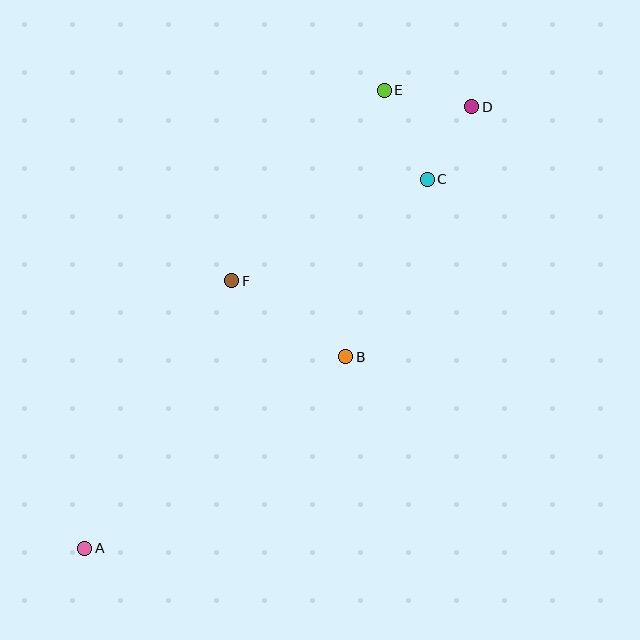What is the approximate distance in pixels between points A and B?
The distance between A and B is approximately 324 pixels.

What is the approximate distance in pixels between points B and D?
The distance between B and D is approximately 280 pixels.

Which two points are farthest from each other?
Points A and D are farthest from each other.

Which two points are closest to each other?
Points C and D are closest to each other.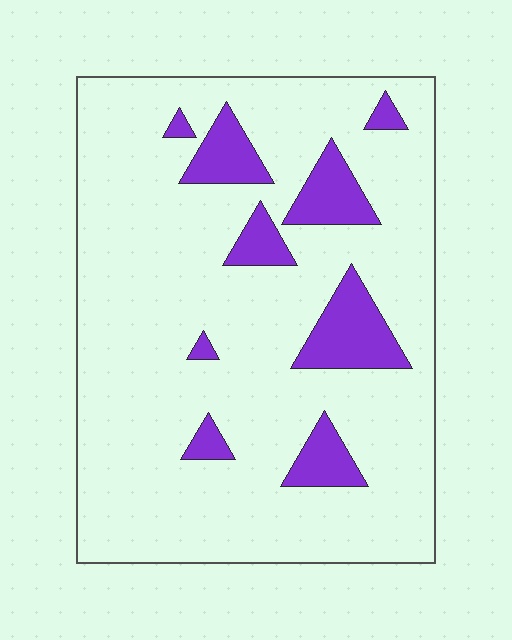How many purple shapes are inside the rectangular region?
9.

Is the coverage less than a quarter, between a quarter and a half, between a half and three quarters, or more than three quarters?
Less than a quarter.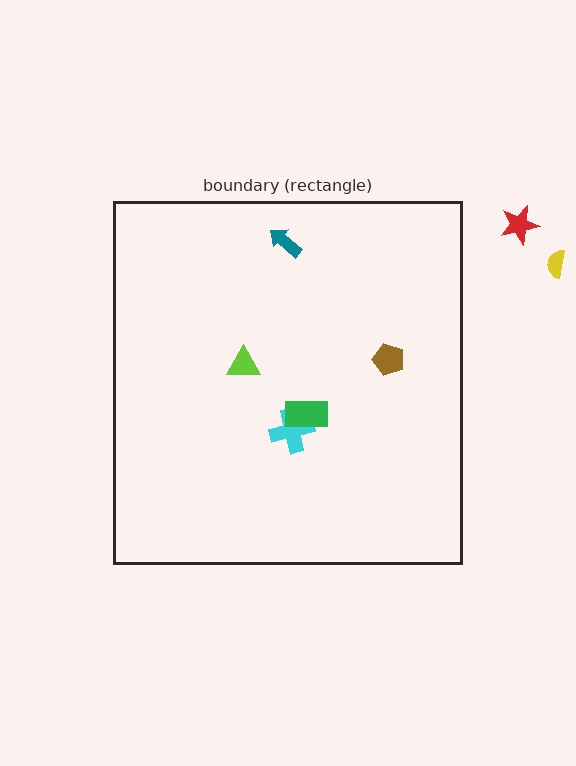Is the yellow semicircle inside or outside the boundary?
Outside.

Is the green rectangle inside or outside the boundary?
Inside.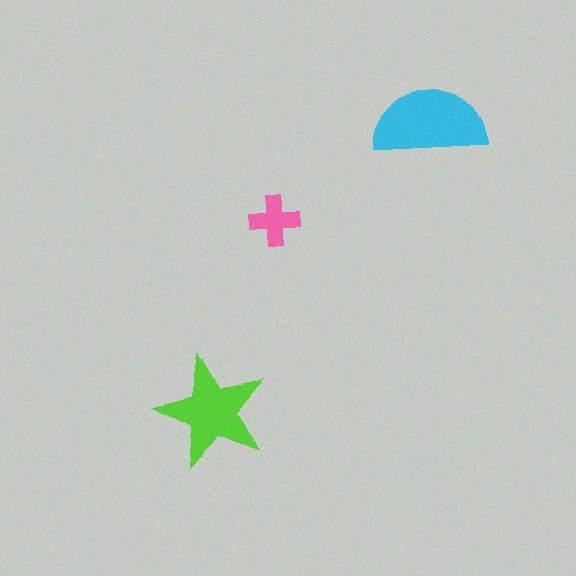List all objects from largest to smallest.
The cyan semicircle, the lime star, the pink cross.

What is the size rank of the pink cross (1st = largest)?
3rd.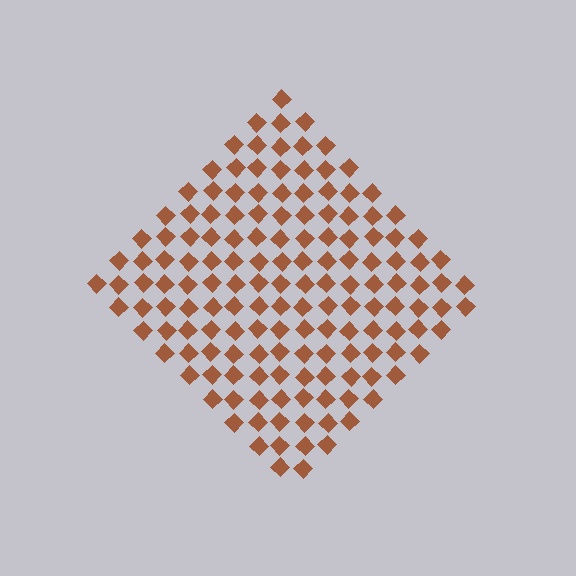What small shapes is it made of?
It is made of small diamonds.